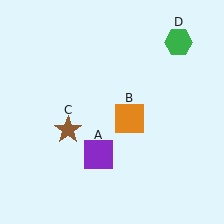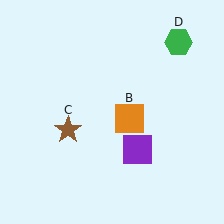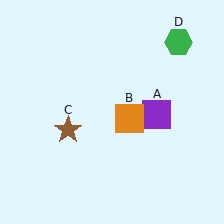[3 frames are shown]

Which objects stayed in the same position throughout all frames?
Orange square (object B) and brown star (object C) and green hexagon (object D) remained stationary.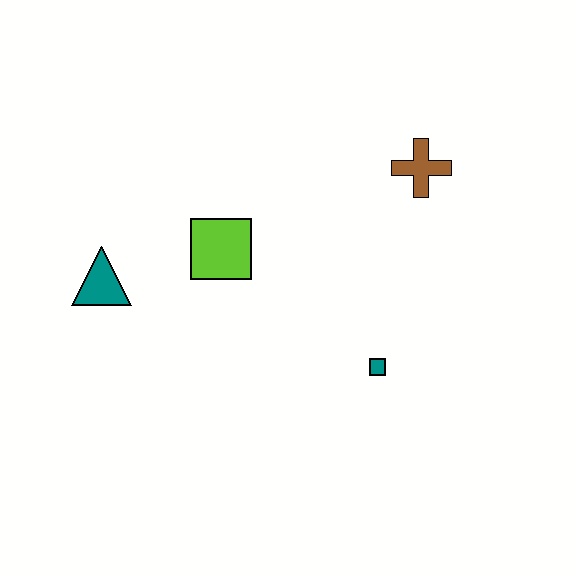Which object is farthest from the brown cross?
The teal triangle is farthest from the brown cross.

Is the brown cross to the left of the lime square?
No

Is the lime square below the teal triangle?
No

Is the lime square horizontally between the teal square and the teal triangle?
Yes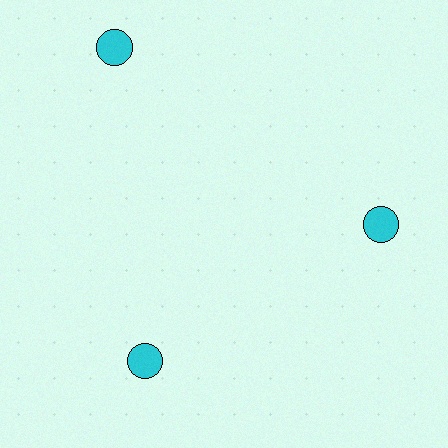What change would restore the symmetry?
The symmetry would be restored by moving it inward, back onto the ring so that all 3 circles sit at equal angles and equal distance from the center.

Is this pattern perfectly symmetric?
No. The 3 cyan circles are arranged in a ring, but one element near the 11 o'clock position is pushed outward from the center, breaking the 3-fold rotational symmetry.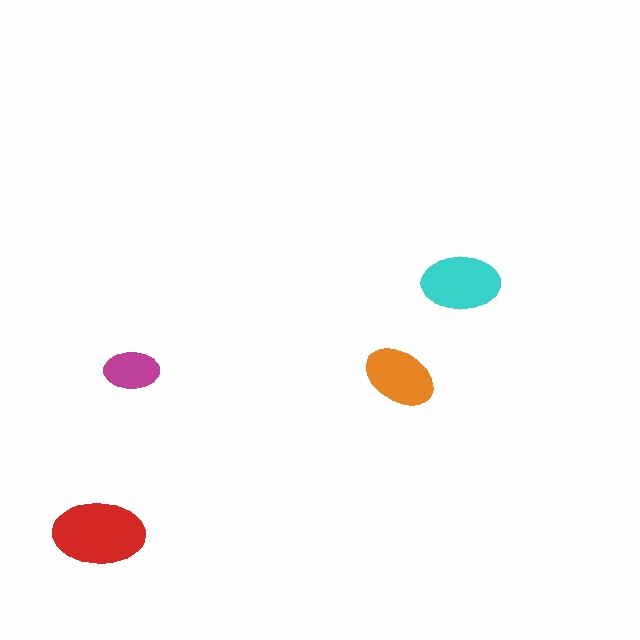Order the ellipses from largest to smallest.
the red one, the cyan one, the orange one, the magenta one.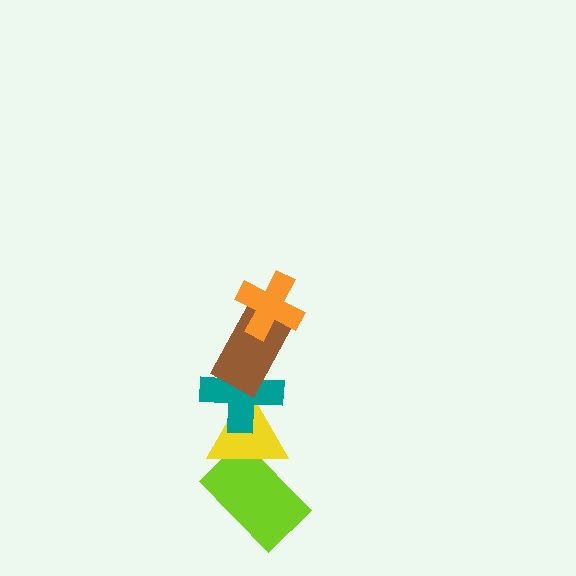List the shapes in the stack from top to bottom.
From top to bottom: the orange cross, the brown rectangle, the teal cross, the yellow triangle, the lime rectangle.